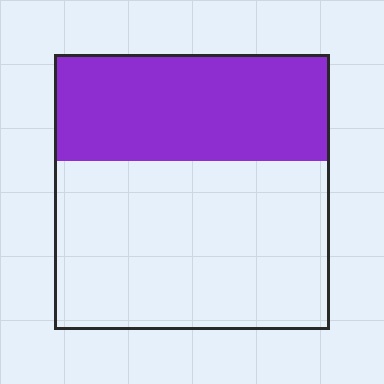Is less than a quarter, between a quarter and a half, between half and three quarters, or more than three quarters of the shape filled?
Between a quarter and a half.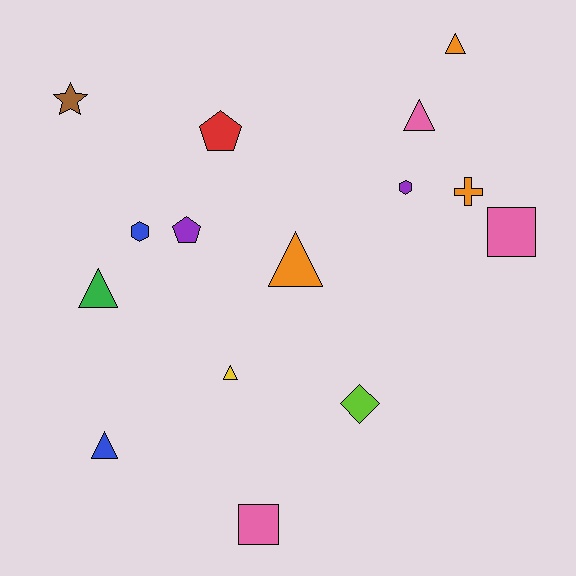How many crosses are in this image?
There is 1 cross.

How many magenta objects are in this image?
There are no magenta objects.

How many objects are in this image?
There are 15 objects.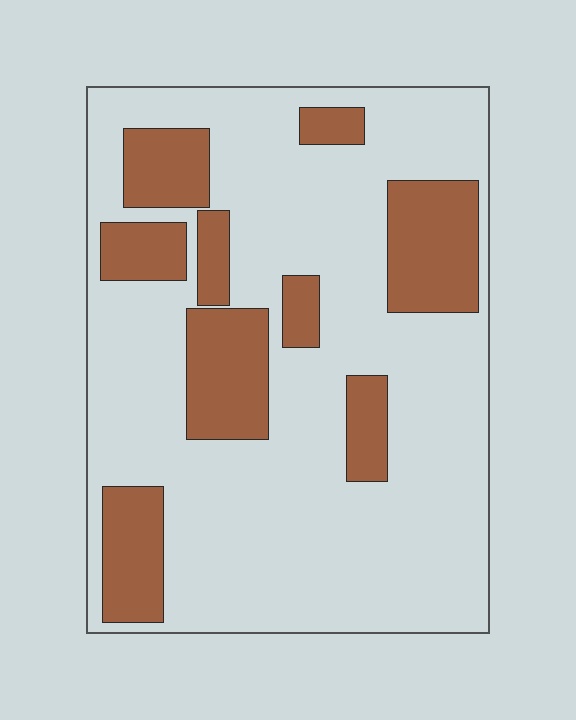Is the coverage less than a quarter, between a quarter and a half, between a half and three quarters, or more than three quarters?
Between a quarter and a half.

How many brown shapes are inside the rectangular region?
9.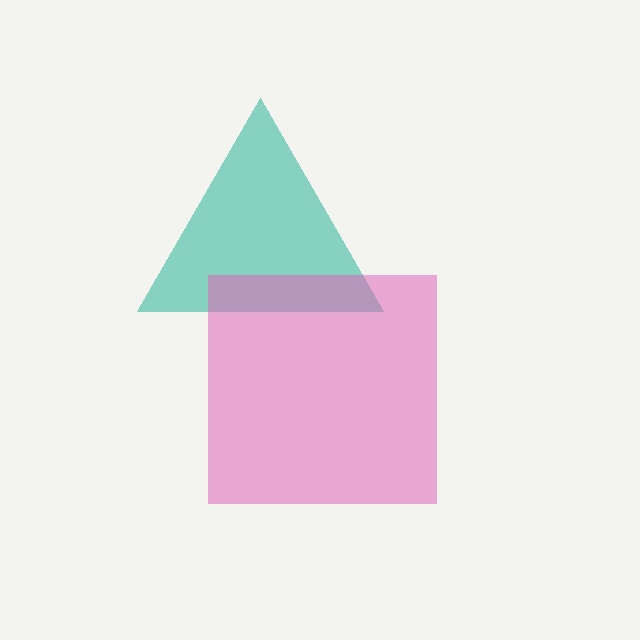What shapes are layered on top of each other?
The layered shapes are: a teal triangle, a pink square.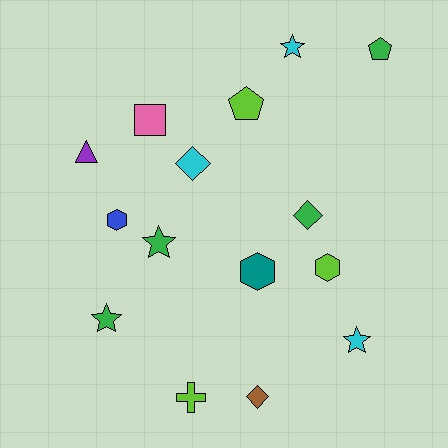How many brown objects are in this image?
There is 1 brown object.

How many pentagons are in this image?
There are 2 pentagons.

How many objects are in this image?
There are 15 objects.